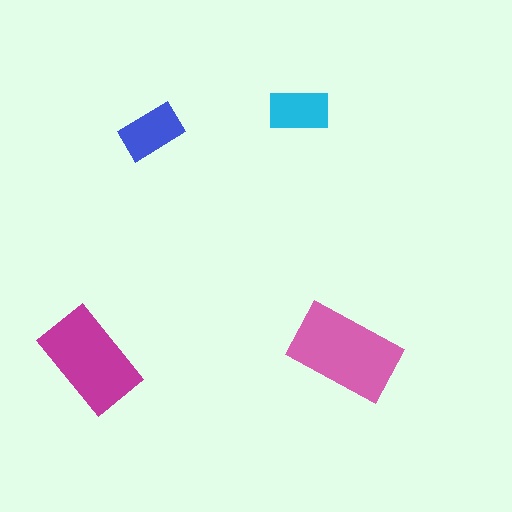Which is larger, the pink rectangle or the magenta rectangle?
The pink one.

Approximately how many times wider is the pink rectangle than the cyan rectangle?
About 2 times wider.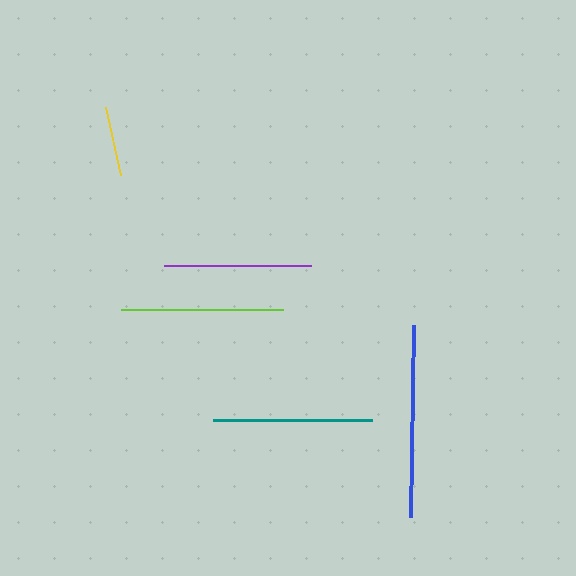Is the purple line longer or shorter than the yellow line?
The purple line is longer than the yellow line.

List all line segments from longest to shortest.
From longest to shortest: blue, lime, teal, purple, yellow.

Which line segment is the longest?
The blue line is the longest at approximately 192 pixels.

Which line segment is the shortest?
The yellow line is the shortest at approximately 69 pixels.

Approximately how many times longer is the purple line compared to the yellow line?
The purple line is approximately 2.1 times the length of the yellow line.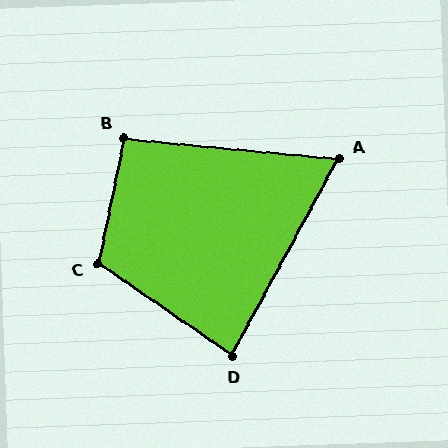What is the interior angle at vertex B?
Approximately 96 degrees (obtuse).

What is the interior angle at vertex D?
Approximately 84 degrees (acute).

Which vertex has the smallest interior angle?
A, at approximately 67 degrees.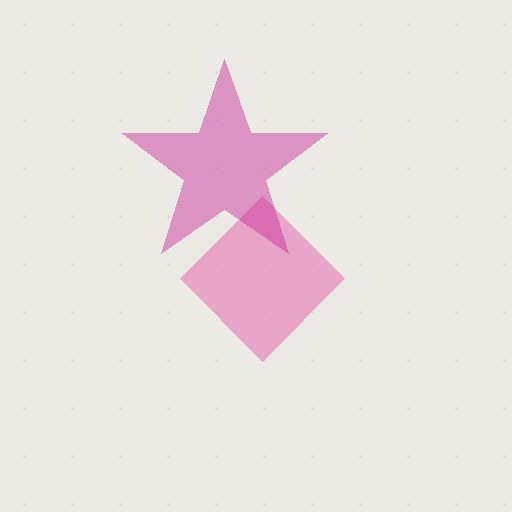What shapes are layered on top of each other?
The layered shapes are: a pink diamond, a magenta star.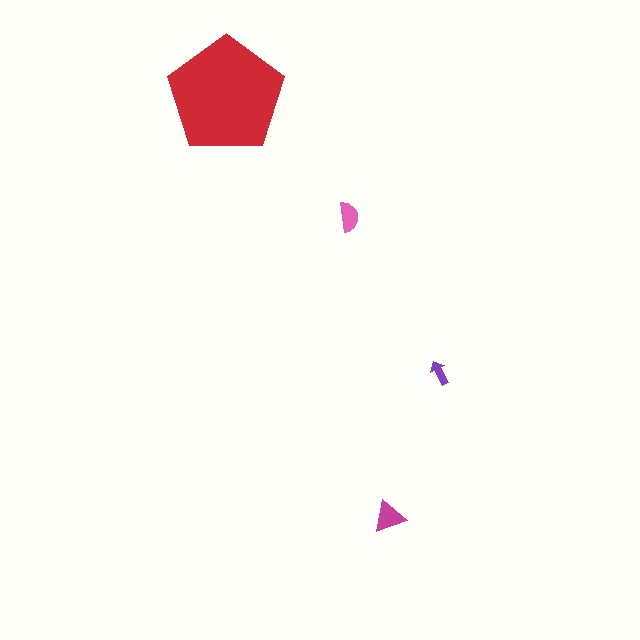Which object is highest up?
The red pentagon is topmost.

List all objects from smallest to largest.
The purple arrow, the pink semicircle, the magenta triangle, the red pentagon.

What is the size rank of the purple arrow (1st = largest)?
4th.